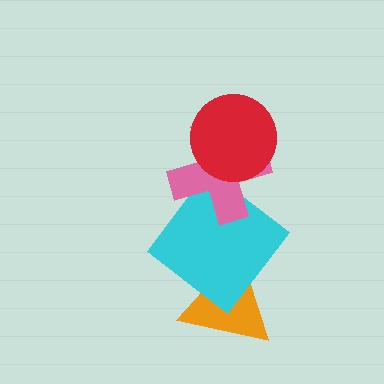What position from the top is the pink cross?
The pink cross is 2nd from the top.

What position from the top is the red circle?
The red circle is 1st from the top.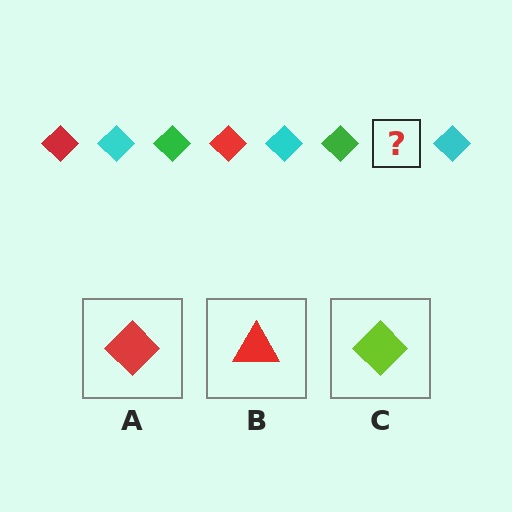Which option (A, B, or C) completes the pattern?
A.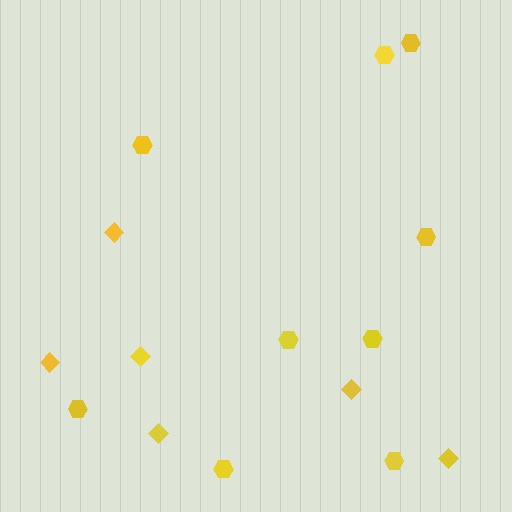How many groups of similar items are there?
There are 2 groups: one group of diamonds (6) and one group of hexagons (9).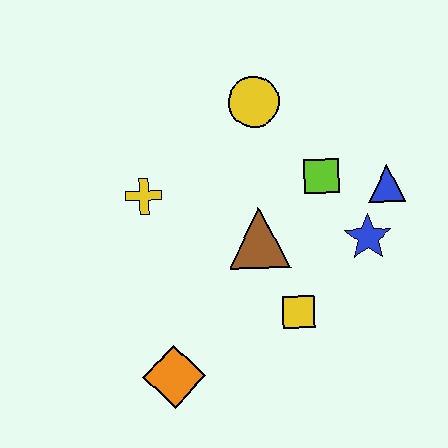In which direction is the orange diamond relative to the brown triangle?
The orange diamond is below the brown triangle.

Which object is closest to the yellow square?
The brown triangle is closest to the yellow square.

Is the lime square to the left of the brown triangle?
No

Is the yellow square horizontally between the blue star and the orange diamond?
Yes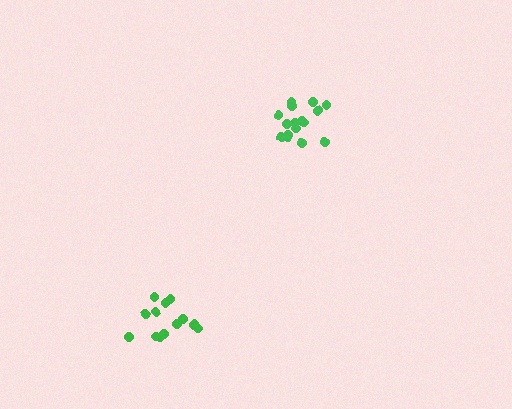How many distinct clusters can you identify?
There are 2 distinct clusters.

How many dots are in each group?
Group 1: 16 dots, Group 2: 13 dots (29 total).